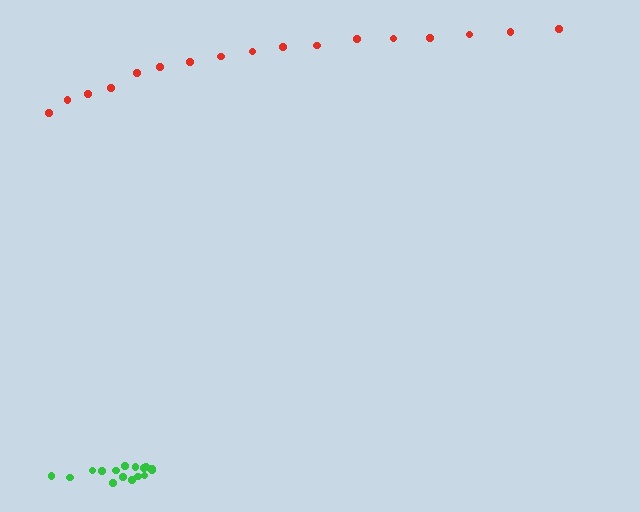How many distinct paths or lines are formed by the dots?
There are 2 distinct paths.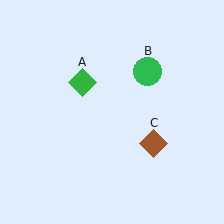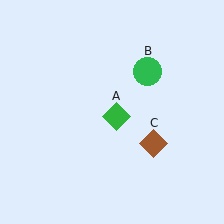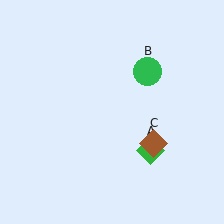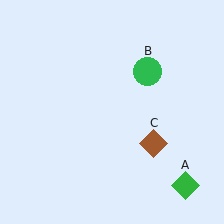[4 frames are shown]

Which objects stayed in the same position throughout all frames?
Green circle (object B) and brown diamond (object C) remained stationary.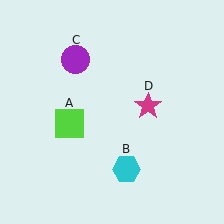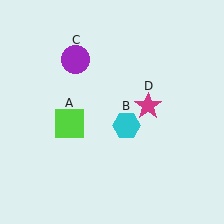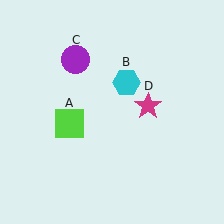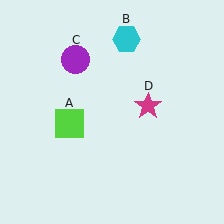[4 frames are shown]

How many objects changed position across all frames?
1 object changed position: cyan hexagon (object B).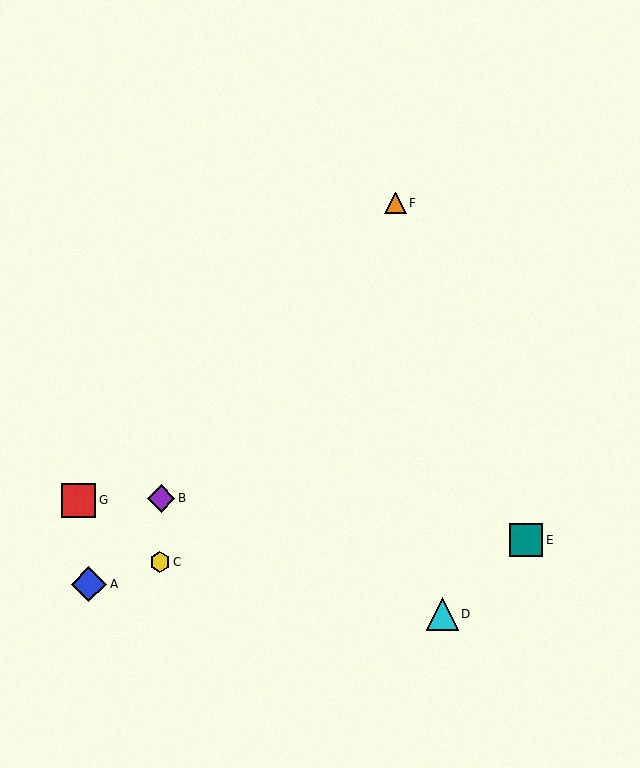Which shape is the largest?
The blue diamond (labeled A) is the largest.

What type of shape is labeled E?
Shape E is a teal square.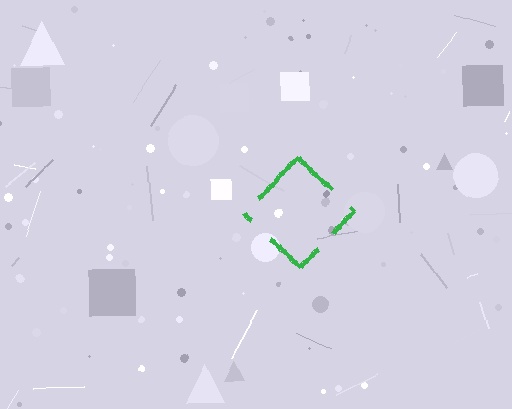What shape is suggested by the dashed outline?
The dashed outline suggests a diamond.